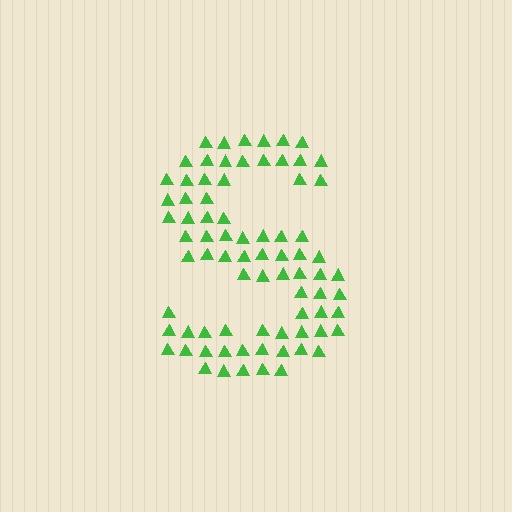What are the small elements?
The small elements are triangles.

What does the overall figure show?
The overall figure shows the letter S.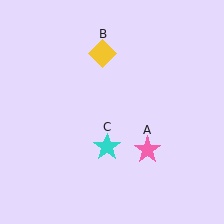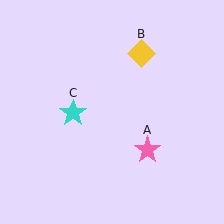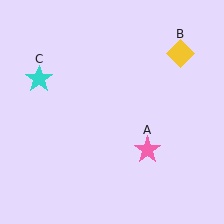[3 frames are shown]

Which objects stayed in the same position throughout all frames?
Pink star (object A) remained stationary.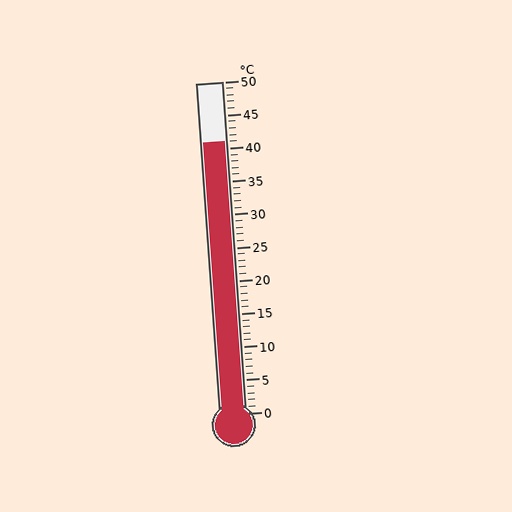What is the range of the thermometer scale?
The thermometer scale ranges from 0°C to 50°C.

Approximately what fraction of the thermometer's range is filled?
The thermometer is filled to approximately 80% of its range.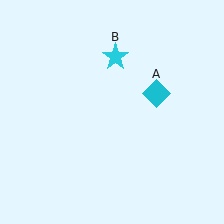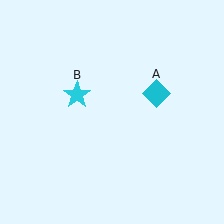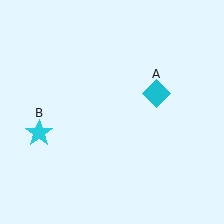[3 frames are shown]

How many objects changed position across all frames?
1 object changed position: cyan star (object B).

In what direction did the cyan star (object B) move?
The cyan star (object B) moved down and to the left.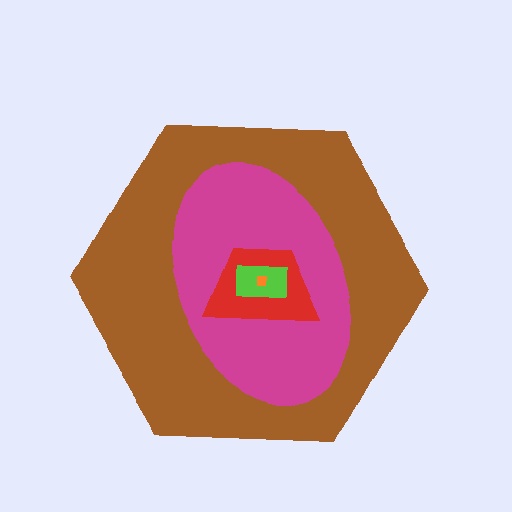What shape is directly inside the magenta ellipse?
The red trapezoid.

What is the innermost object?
The orange square.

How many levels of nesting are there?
5.